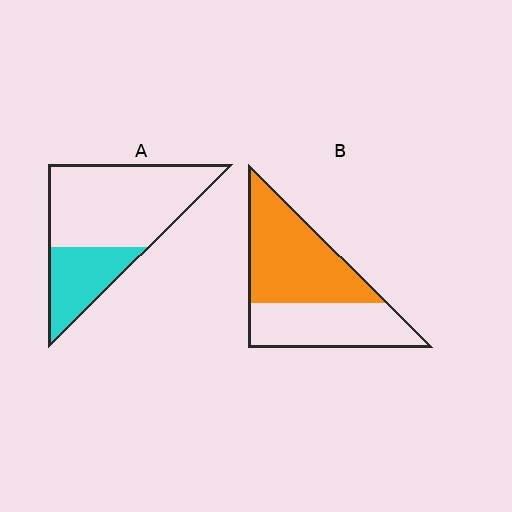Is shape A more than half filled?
No.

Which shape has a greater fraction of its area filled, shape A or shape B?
Shape B.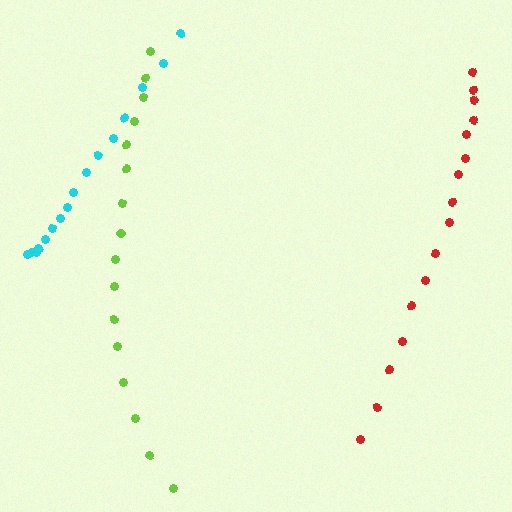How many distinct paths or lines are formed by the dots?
There are 3 distinct paths.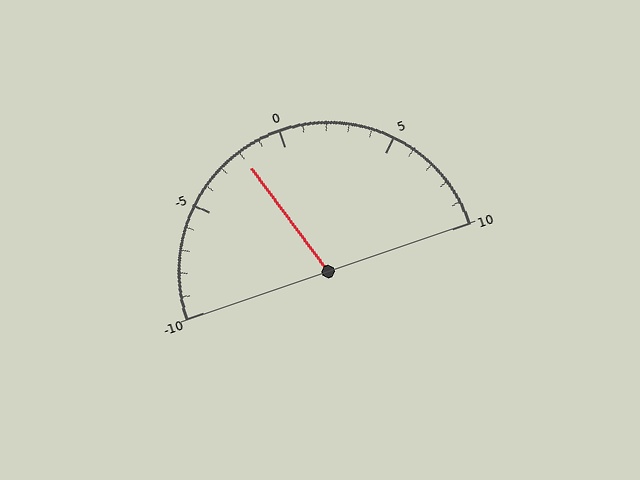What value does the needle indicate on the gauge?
The needle indicates approximately -2.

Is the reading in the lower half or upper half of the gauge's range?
The reading is in the lower half of the range (-10 to 10).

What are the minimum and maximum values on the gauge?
The gauge ranges from -10 to 10.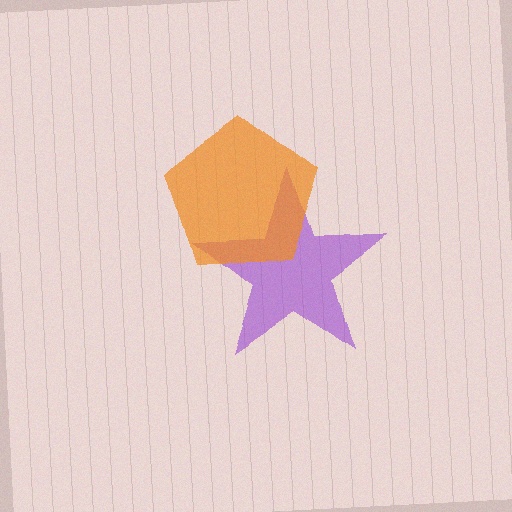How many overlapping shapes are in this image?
There are 2 overlapping shapes in the image.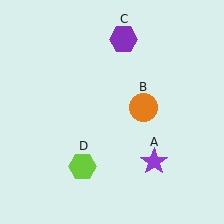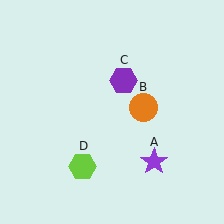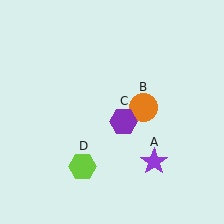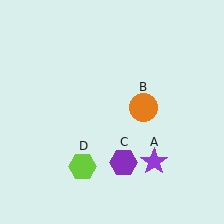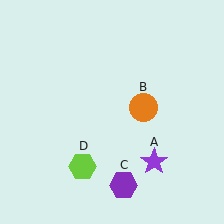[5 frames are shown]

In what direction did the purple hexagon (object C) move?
The purple hexagon (object C) moved down.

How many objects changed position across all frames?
1 object changed position: purple hexagon (object C).